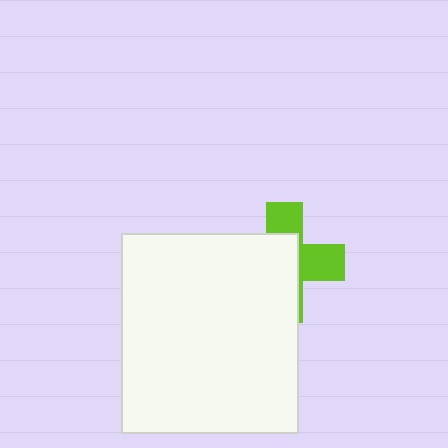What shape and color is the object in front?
The object in front is a white rectangle.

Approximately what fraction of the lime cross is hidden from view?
Roughly 59% of the lime cross is hidden behind the white rectangle.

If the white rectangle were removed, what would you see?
You would see the complete lime cross.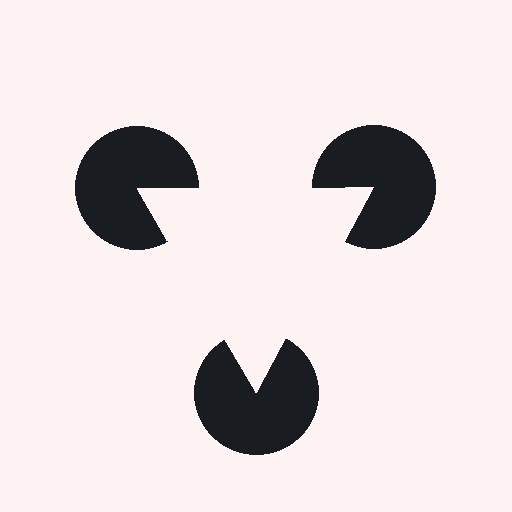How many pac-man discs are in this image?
There are 3 — one at each vertex of the illusory triangle.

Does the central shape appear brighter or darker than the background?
It typically appears slightly brighter than the background, even though no actual brightness change is drawn.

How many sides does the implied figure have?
3 sides.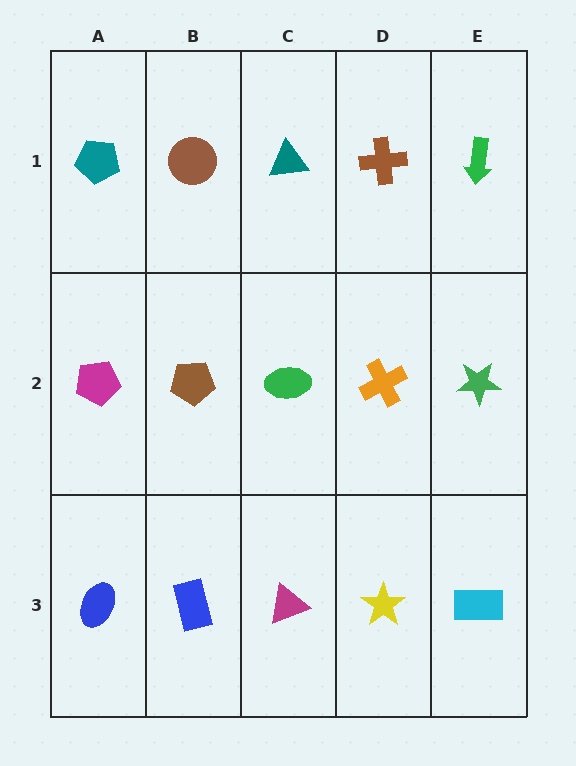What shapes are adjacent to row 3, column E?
A green star (row 2, column E), a yellow star (row 3, column D).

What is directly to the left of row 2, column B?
A magenta pentagon.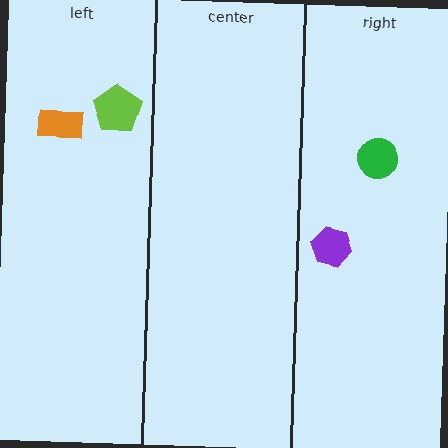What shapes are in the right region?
The purple hexagon, the green circle.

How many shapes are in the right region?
2.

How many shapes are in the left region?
2.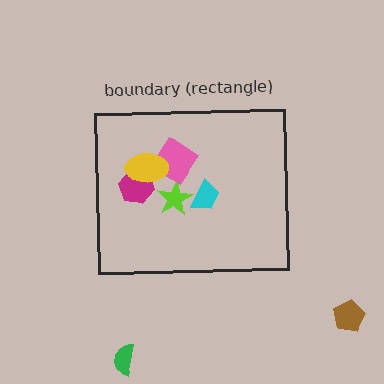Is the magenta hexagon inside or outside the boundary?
Inside.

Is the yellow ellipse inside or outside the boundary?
Inside.